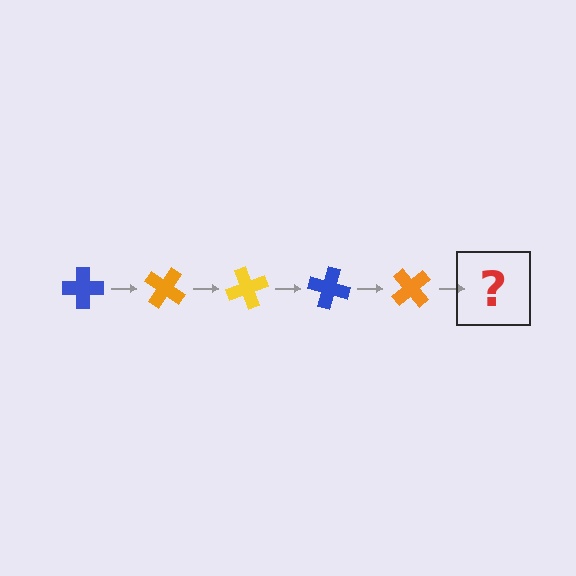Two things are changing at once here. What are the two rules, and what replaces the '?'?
The two rules are that it rotates 35 degrees each step and the color cycles through blue, orange, and yellow. The '?' should be a yellow cross, rotated 175 degrees from the start.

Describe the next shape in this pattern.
It should be a yellow cross, rotated 175 degrees from the start.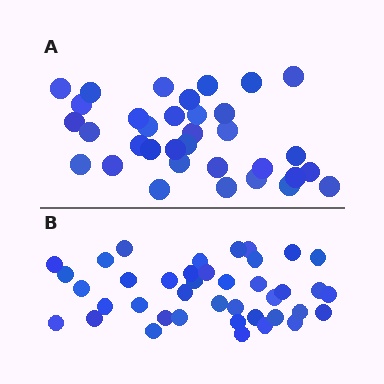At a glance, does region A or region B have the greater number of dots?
Region B (the bottom region) has more dots.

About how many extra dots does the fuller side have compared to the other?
Region B has about 6 more dots than region A.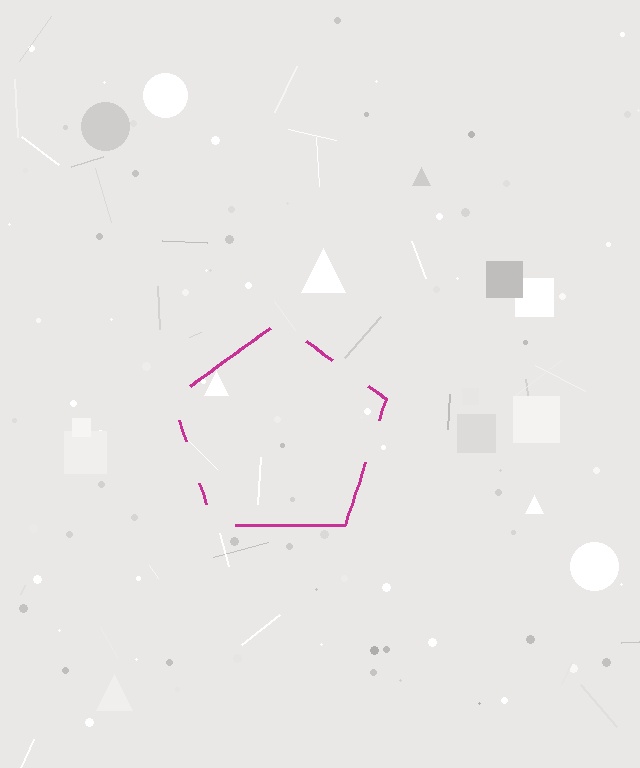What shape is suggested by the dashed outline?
The dashed outline suggests a pentagon.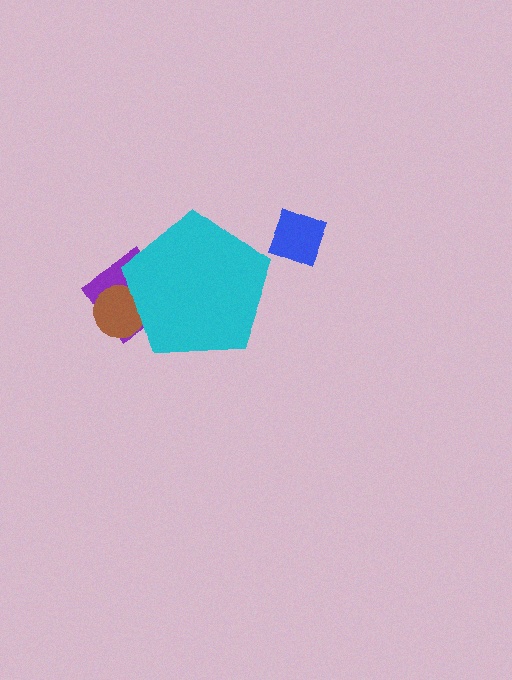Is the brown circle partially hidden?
Yes, the brown circle is partially hidden behind the cyan pentagon.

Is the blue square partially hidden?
No, the blue square is fully visible.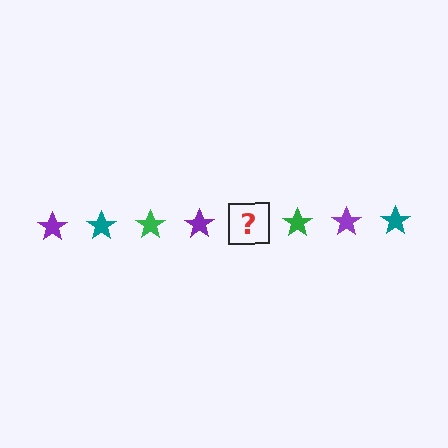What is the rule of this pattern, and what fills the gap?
The rule is that the pattern cycles through purple, teal, green stars. The gap should be filled with a teal star.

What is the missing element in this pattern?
The missing element is a teal star.